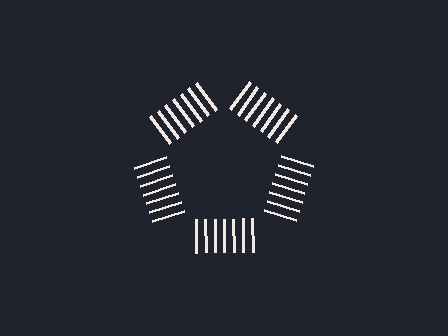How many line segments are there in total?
35 — 7 along each of the 5 edges.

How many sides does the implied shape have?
5 sides — the line-ends trace a pentagon.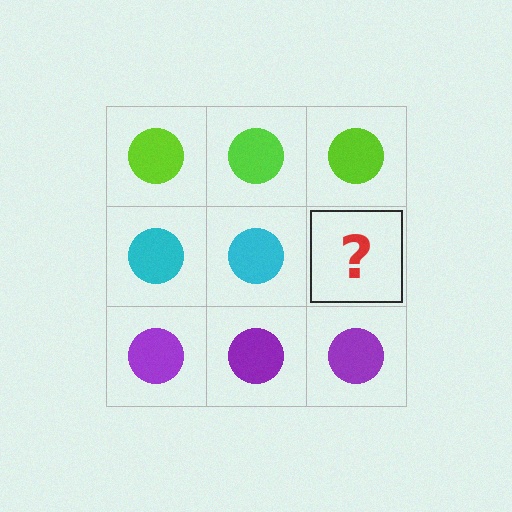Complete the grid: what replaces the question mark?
The question mark should be replaced with a cyan circle.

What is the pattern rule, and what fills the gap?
The rule is that each row has a consistent color. The gap should be filled with a cyan circle.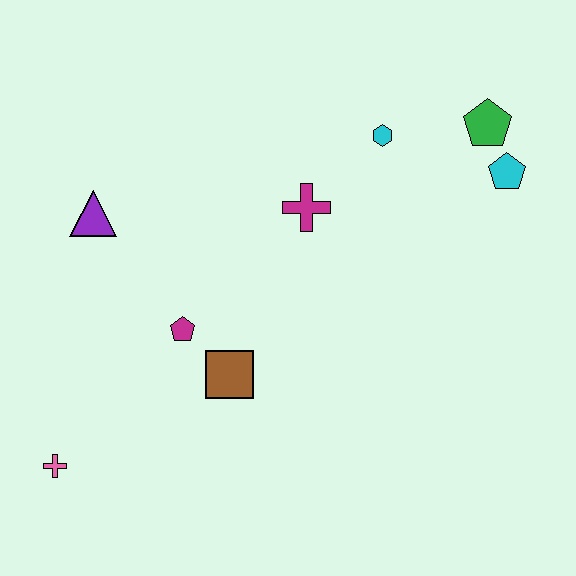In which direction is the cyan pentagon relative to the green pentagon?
The cyan pentagon is below the green pentagon.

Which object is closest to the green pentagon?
The cyan pentagon is closest to the green pentagon.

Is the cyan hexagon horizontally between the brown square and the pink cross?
No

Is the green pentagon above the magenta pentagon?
Yes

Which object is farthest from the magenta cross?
The pink cross is farthest from the magenta cross.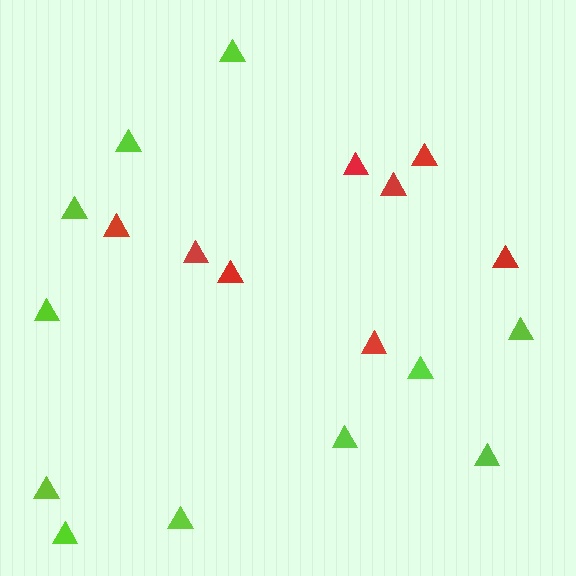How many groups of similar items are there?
There are 2 groups: one group of lime triangles (11) and one group of red triangles (8).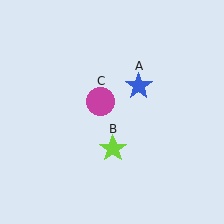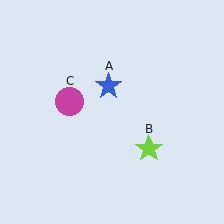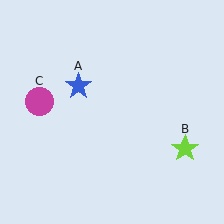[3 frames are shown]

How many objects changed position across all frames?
3 objects changed position: blue star (object A), lime star (object B), magenta circle (object C).